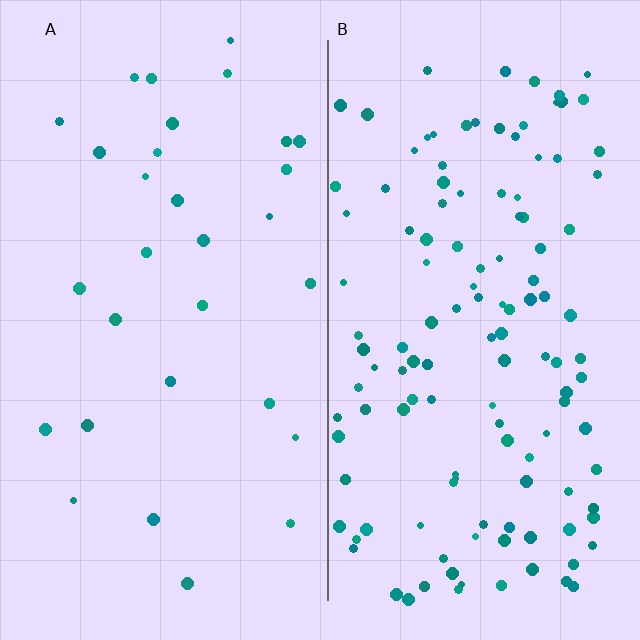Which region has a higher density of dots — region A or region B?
B (the right).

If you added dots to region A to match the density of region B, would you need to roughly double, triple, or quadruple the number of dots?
Approximately quadruple.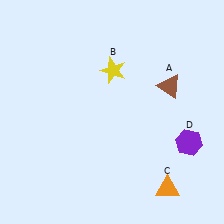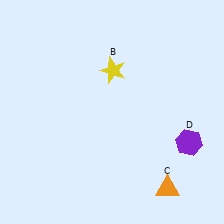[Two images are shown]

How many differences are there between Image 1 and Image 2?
There is 1 difference between the two images.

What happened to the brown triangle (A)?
The brown triangle (A) was removed in Image 2. It was in the top-right area of Image 1.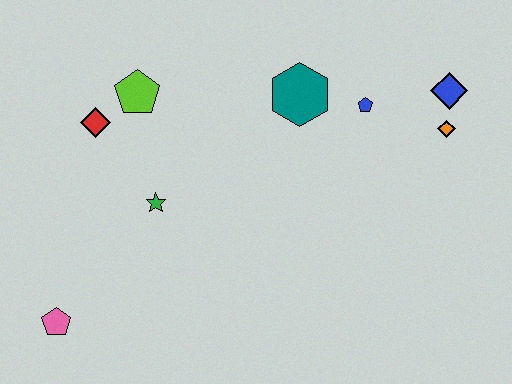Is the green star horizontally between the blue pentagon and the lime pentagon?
Yes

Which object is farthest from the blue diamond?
The pink pentagon is farthest from the blue diamond.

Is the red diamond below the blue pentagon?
Yes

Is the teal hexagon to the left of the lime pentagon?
No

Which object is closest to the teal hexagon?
The blue pentagon is closest to the teal hexagon.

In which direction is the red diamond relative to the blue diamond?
The red diamond is to the left of the blue diamond.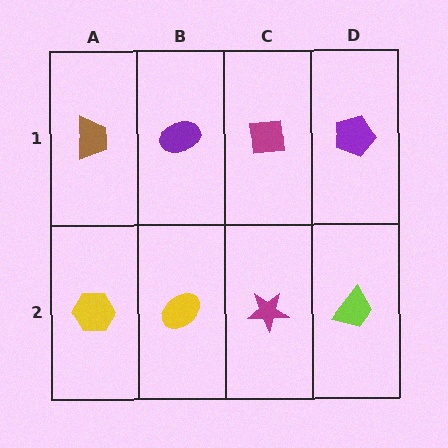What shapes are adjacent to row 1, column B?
A yellow ellipse (row 2, column B), a brown trapezoid (row 1, column A), a magenta square (row 1, column C).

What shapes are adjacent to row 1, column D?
A lime trapezoid (row 2, column D), a magenta square (row 1, column C).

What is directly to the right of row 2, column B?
A magenta star.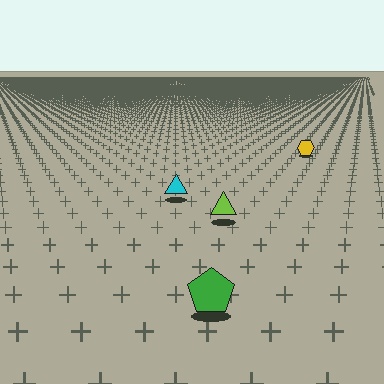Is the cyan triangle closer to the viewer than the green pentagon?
No. The green pentagon is closer — you can tell from the texture gradient: the ground texture is coarser near it.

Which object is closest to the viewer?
The green pentagon is closest. The texture marks near it are larger and more spread out.